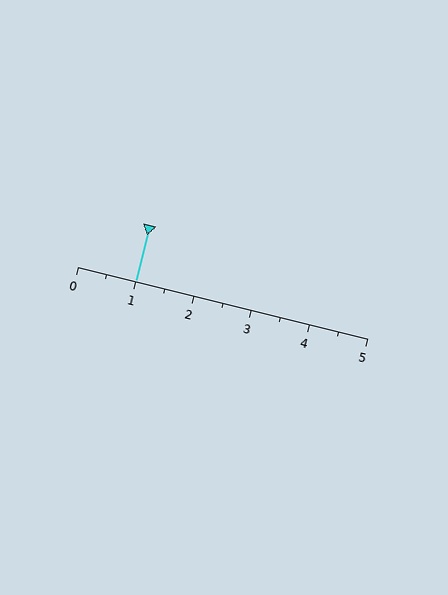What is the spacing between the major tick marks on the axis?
The major ticks are spaced 1 apart.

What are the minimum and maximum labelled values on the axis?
The axis runs from 0 to 5.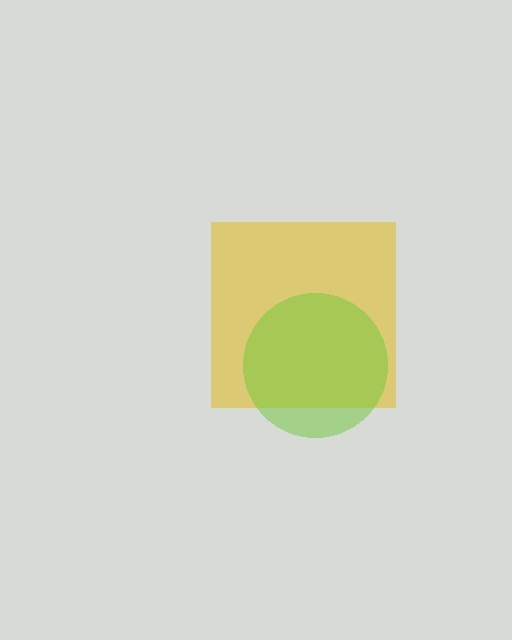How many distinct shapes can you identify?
There are 2 distinct shapes: a yellow square, a lime circle.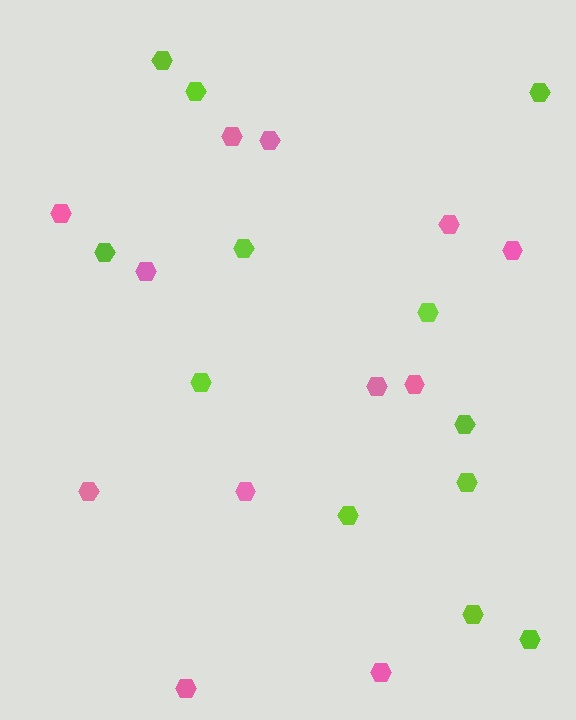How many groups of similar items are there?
There are 2 groups: one group of pink hexagons (12) and one group of lime hexagons (12).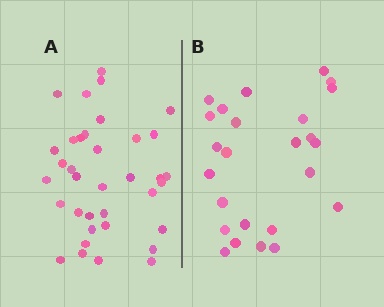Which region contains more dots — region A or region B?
Region A (the left region) has more dots.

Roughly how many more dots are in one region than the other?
Region A has roughly 12 or so more dots than region B.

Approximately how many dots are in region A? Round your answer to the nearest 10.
About 40 dots. (The exact count is 36, which rounds to 40.)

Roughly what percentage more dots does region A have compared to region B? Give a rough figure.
About 45% more.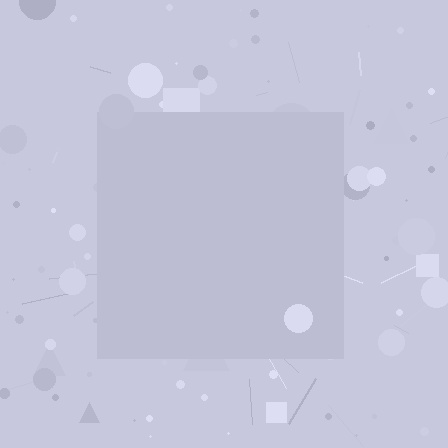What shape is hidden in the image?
A square is hidden in the image.